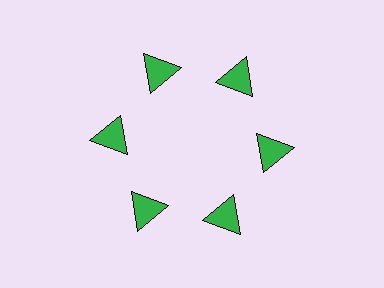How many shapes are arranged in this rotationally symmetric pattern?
There are 6 shapes, arranged in 6 groups of 1.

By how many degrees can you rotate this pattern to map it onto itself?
The pattern maps onto itself every 60 degrees of rotation.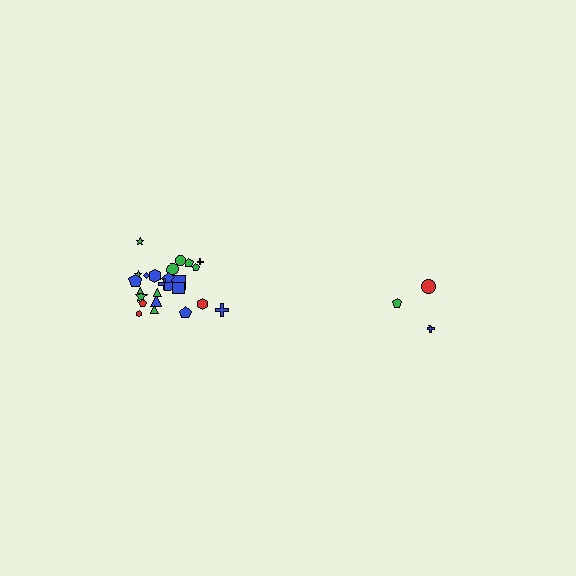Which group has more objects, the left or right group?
The left group.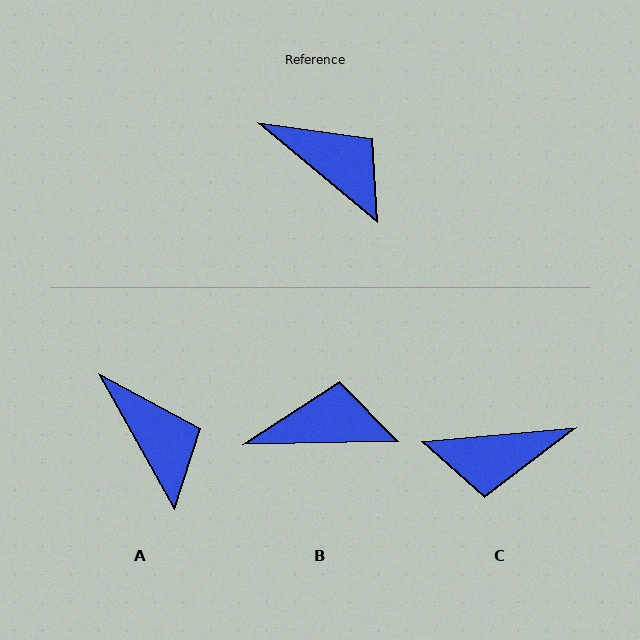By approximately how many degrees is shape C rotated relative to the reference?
Approximately 135 degrees clockwise.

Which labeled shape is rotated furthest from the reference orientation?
C, about 135 degrees away.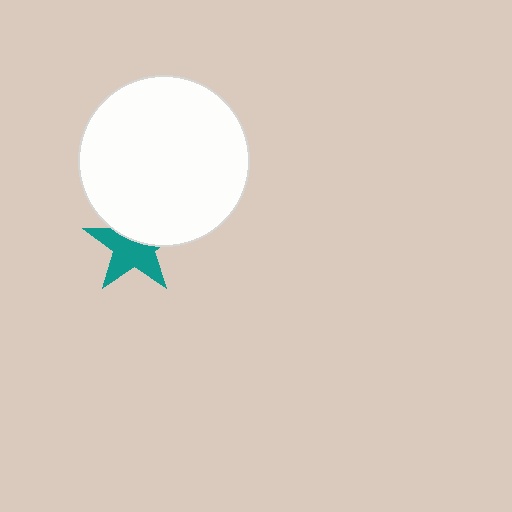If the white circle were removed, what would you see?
You would see the complete teal star.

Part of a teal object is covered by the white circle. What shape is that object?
It is a star.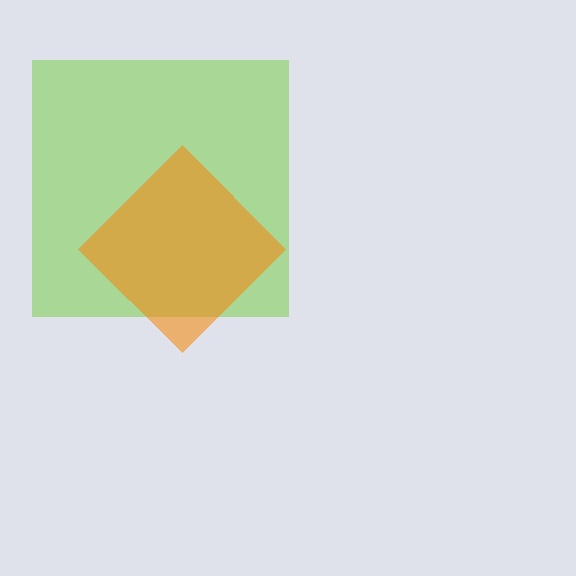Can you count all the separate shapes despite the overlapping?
Yes, there are 2 separate shapes.